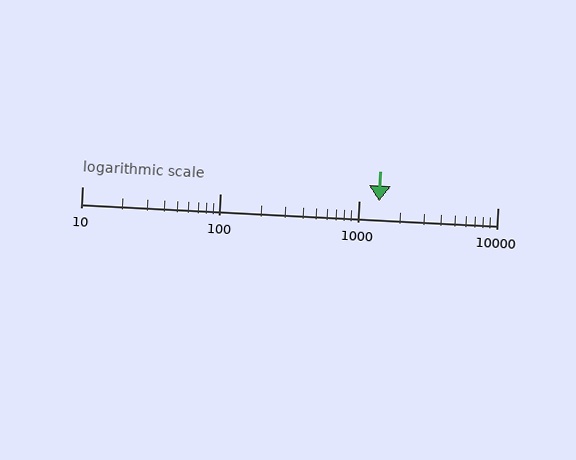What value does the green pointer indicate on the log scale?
The pointer indicates approximately 1400.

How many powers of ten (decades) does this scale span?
The scale spans 3 decades, from 10 to 10000.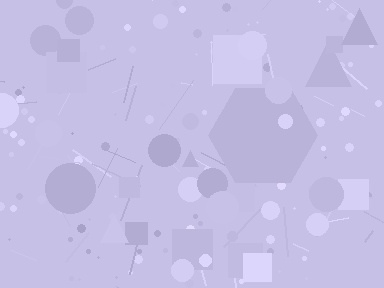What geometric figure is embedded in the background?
A hexagon is embedded in the background.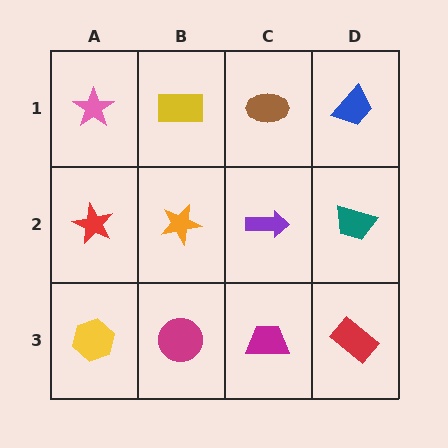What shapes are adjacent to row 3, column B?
An orange star (row 2, column B), a yellow hexagon (row 3, column A), a magenta trapezoid (row 3, column C).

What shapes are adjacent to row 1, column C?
A purple arrow (row 2, column C), a yellow rectangle (row 1, column B), a blue trapezoid (row 1, column D).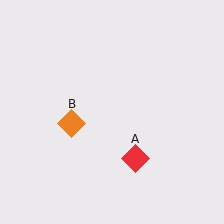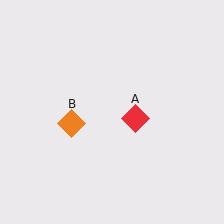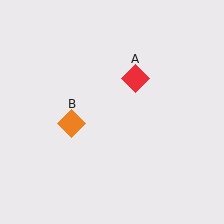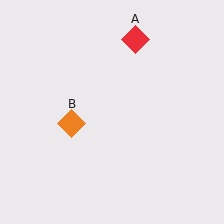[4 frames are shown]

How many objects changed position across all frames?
1 object changed position: red diamond (object A).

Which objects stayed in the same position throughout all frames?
Orange diamond (object B) remained stationary.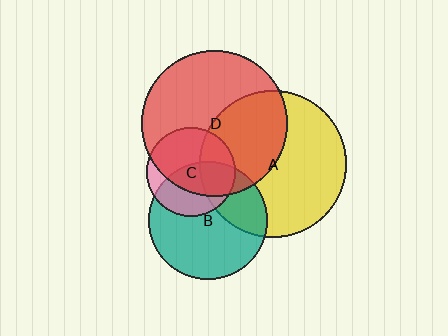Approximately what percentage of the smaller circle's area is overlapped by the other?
Approximately 20%.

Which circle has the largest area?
Circle A (yellow).